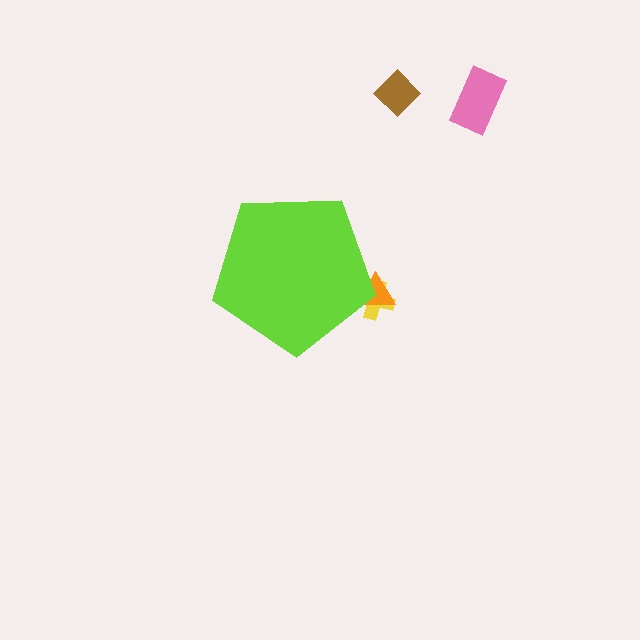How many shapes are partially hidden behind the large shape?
2 shapes are partially hidden.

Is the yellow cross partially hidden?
Yes, the yellow cross is partially hidden behind the lime pentagon.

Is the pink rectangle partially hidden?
No, the pink rectangle is fully visible.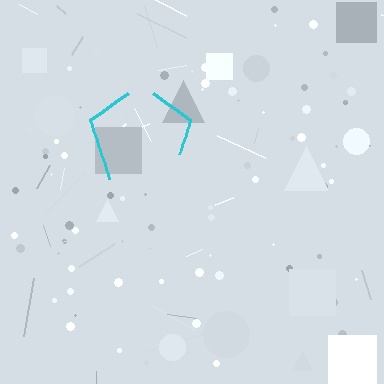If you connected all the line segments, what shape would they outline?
They would outline a pentagon.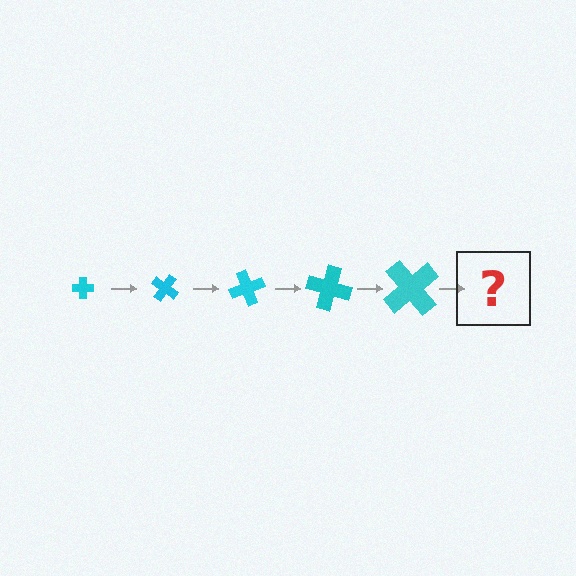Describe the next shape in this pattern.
It should be a cross, larger than the previous one and rotated 175 degrees from the start.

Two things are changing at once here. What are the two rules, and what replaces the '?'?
The two rules are that the cross grows larger each step and it rotates 35 degrees each step. The '?' should be a cross, larger than the previous one and rotated 175 degrees from the start.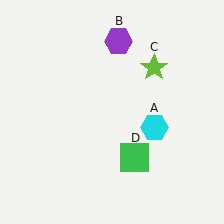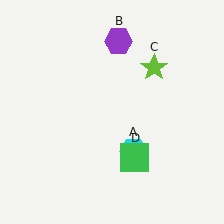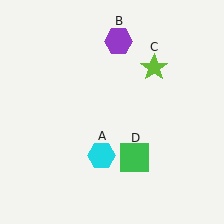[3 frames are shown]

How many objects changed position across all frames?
1 object changed position: cyan hexagon (object A).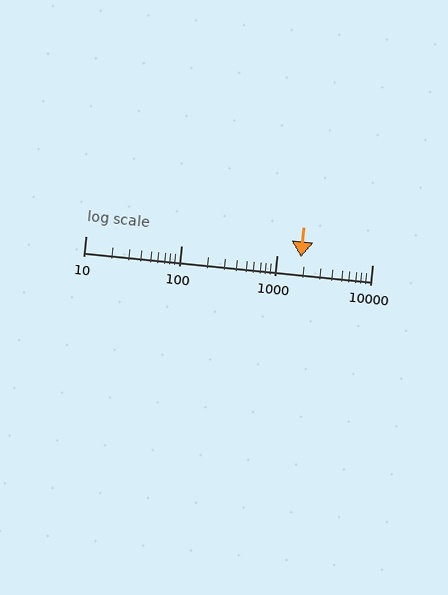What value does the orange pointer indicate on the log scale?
The pointer indicates approximately 1800.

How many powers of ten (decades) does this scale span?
The scale spans 3 decades, from 10 to 10000.